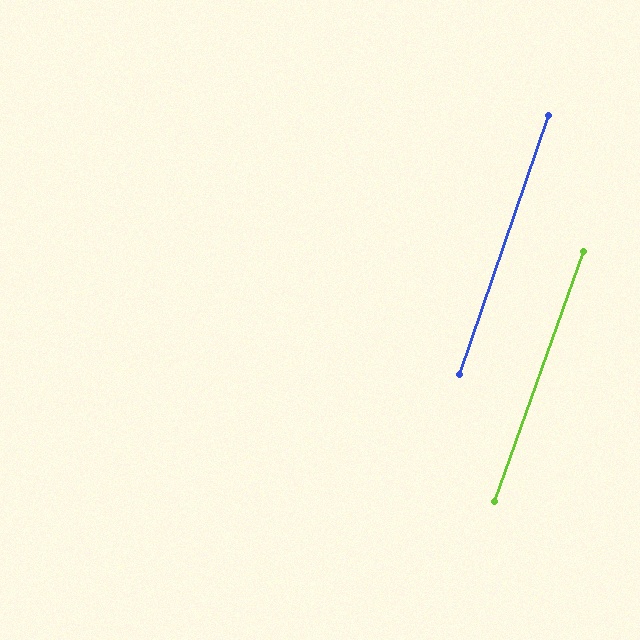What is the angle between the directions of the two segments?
Approximately 1 degree.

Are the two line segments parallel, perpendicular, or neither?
Parallel — their directions differ by only 0.7°.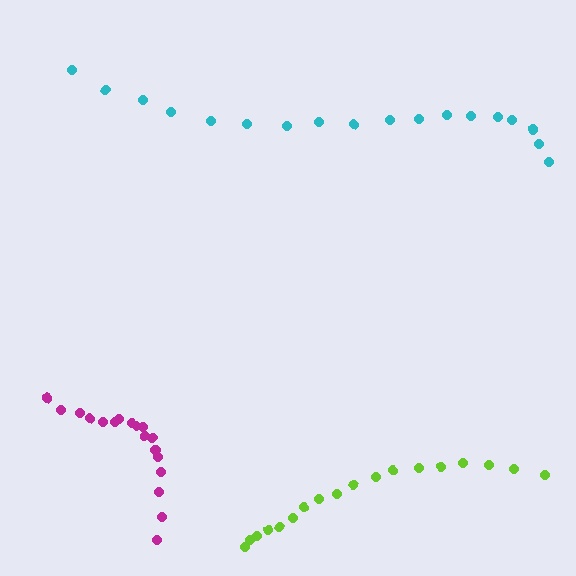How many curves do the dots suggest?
There are 3 distinct paths.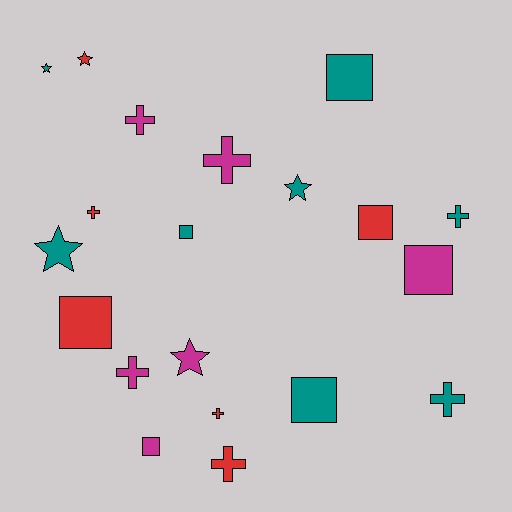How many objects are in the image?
There are 20 objects.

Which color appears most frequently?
Teal, with 8 objects.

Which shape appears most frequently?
Cross, with 8 objects.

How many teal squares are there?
There are 3 teal squares.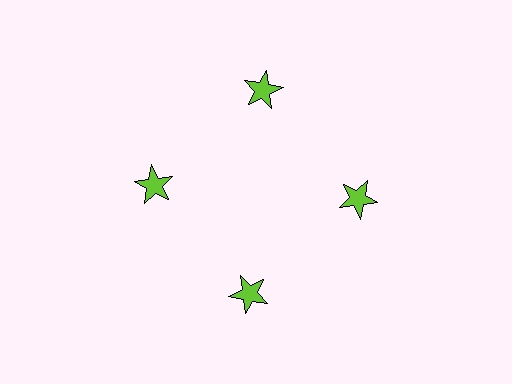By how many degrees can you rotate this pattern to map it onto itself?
The pattern maps onto itself every 90 degrees of rotation.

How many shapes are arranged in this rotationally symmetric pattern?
There are 4 shapes, arranged in 4 groups of 1.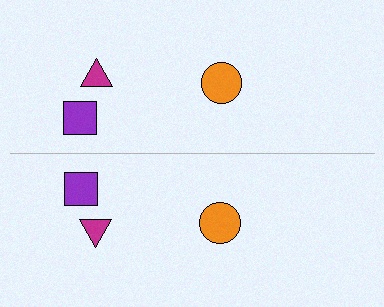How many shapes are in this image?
There are 6 shapes in this image.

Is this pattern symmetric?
Yes, this pattern has bilateral (reflection) symmetry.